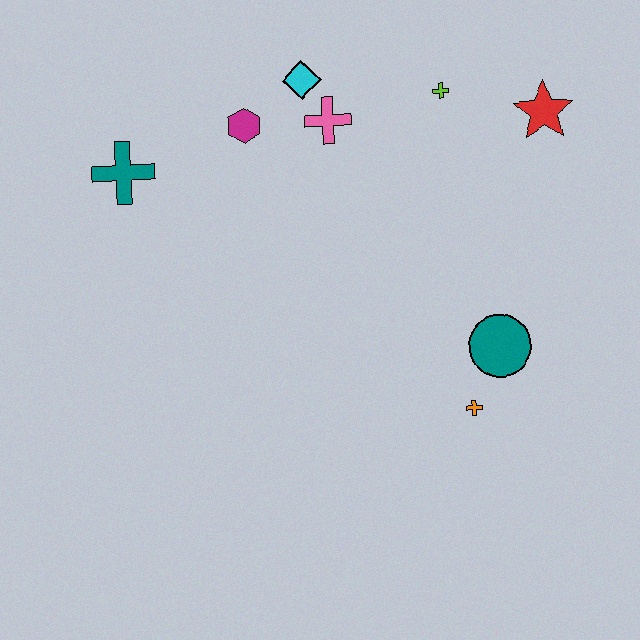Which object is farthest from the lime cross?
The teal cross is farthest from the lime cross.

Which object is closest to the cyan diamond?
The pink cross is closest to the cyan diamond.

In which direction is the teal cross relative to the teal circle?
The teal cross is to the left of the teal circle.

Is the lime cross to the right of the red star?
No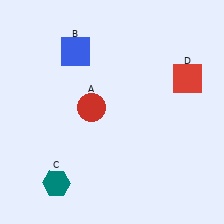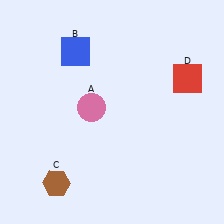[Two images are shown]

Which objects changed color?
A changed from red to pink. C changed from teal to brown.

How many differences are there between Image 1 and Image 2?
There are 2 differences between the two images.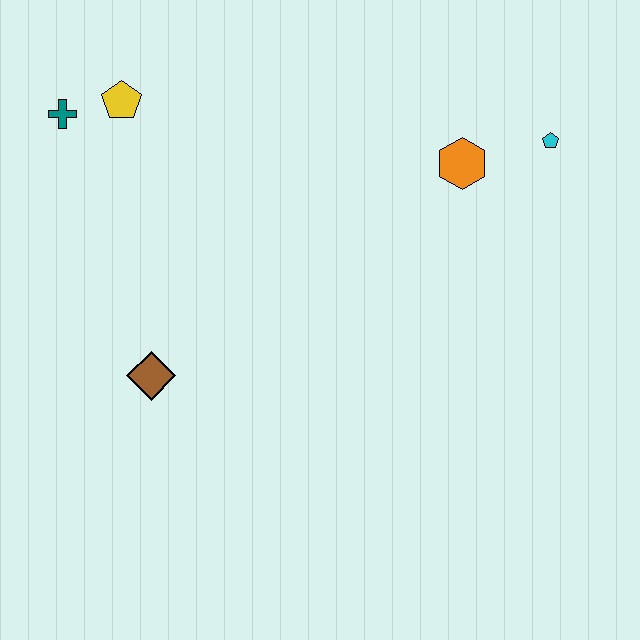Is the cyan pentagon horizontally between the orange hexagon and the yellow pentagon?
No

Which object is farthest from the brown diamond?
The cyan pentagon is farthest from the brown diamond.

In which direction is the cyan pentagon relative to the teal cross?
The cyan pentagon is to the right of the teal cross.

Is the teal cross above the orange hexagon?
Yes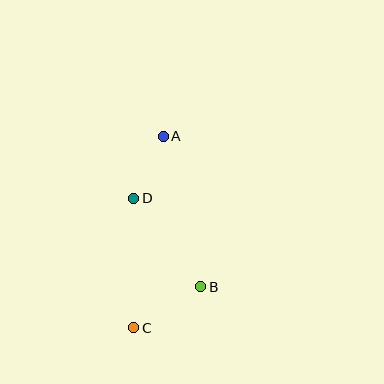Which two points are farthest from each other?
Points A and C are farthest from each other.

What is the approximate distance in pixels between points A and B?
The distance between A and B is approximately 155 pixels.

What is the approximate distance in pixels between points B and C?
The distance between B and C is approximately 79 pixels.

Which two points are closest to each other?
Points A and D are closest to each other.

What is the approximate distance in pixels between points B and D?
The distance between B and D is approximately 111 pixels.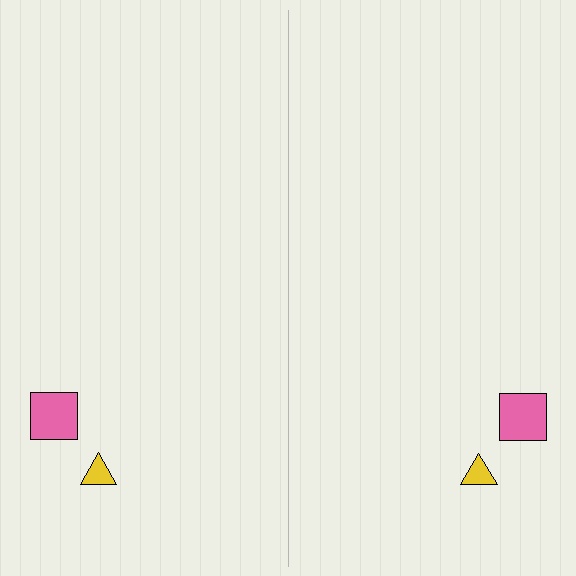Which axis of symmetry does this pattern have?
The pattern has a vertical axis of symmetry running through the center of the image.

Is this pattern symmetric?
Yes, this pattern has bilateral (reflection) symmetry.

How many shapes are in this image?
There are 4 shapes in this image.